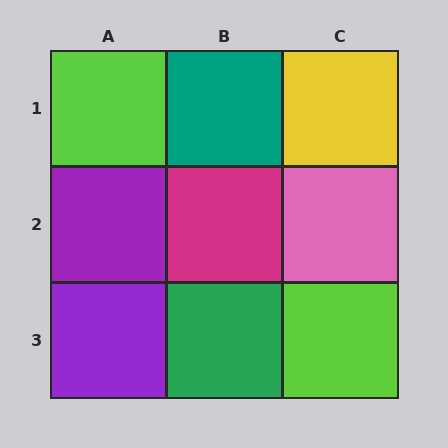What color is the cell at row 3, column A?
Purple.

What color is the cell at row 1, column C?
Yellow.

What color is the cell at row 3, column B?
Green.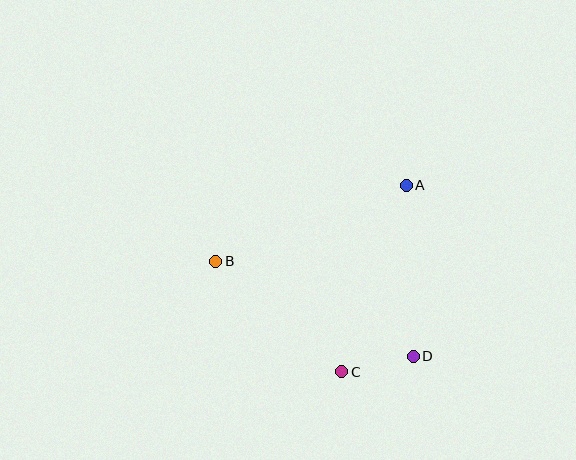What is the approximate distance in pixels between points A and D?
The distance between A and D is approximately 171 pixels.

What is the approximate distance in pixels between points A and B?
The distance between A and B is approximately 205 pixels.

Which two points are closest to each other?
Points C and D are closest to each other.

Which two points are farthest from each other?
Points B and D are farthest from each other.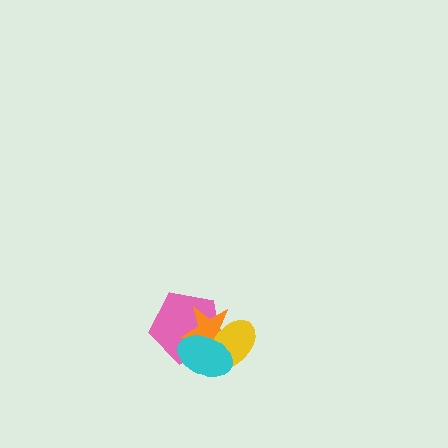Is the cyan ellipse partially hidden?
No, no other shape covers it.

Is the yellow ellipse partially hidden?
Yes, it is partially covered by another shape.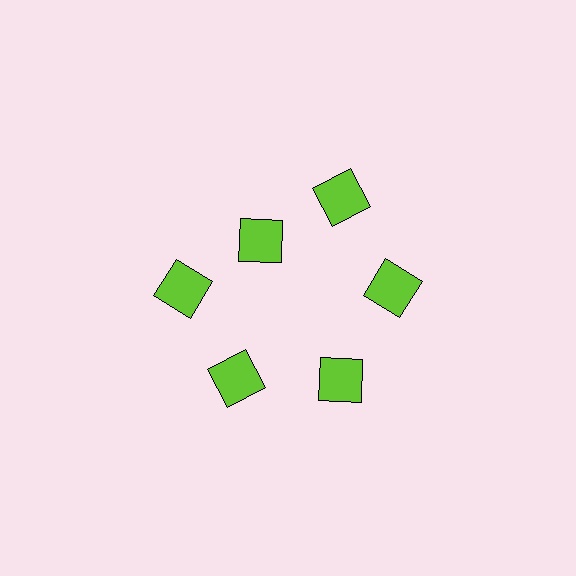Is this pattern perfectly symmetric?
No. The 6 lime squares are arranged in a ring, but one element near the 11 o'clock position is pulled inward toward the center, breaking the 6-fold rotational symmetry.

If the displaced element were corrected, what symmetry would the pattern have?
It would have 6-fold rotational symmetry — the pattern would map onto itself every 60 degrees.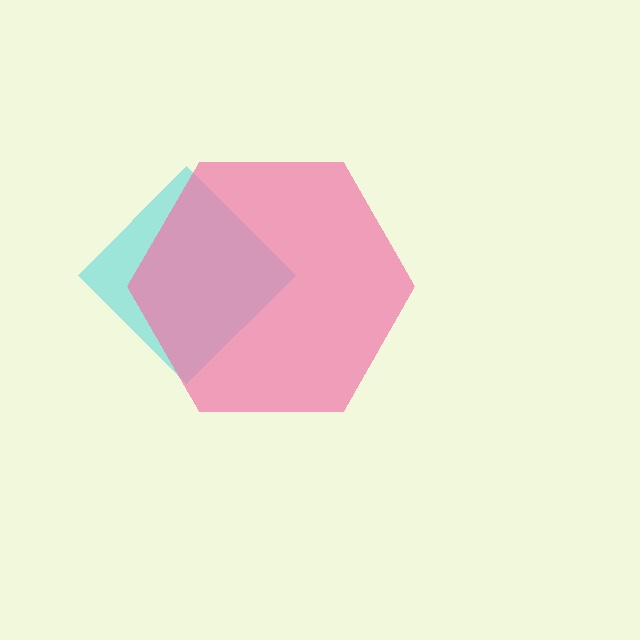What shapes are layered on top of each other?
The layered shapes are: a cyan diamond, a pink hexagon.